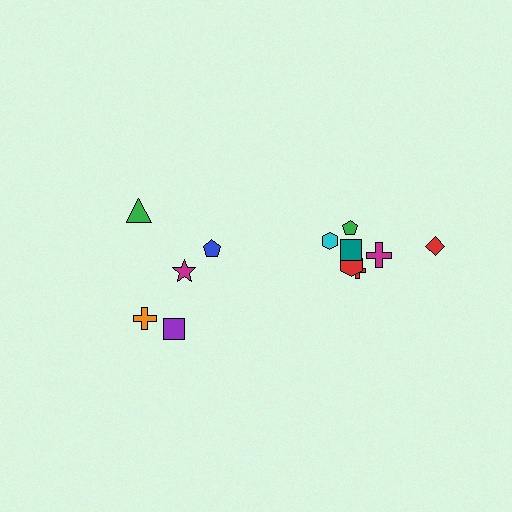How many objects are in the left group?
There are 5 objects.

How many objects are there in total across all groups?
There are 12 objects.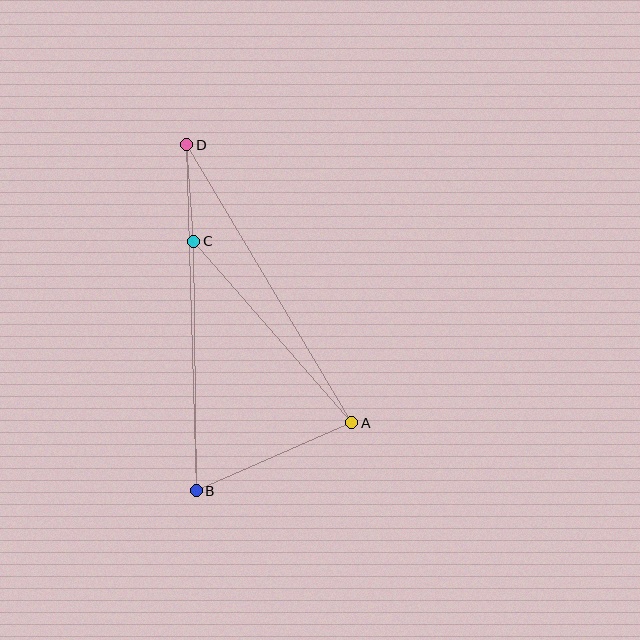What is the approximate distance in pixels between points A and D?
The distance between A and D is approximately 323 pixels.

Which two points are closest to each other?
Points C and D are closest to each other.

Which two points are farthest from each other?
Points B and D are farthest from each other.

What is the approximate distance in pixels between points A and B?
The distance between A and B is approximately 170 pixels.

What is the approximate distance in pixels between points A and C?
The distance between A and C is approximately 241 pixels.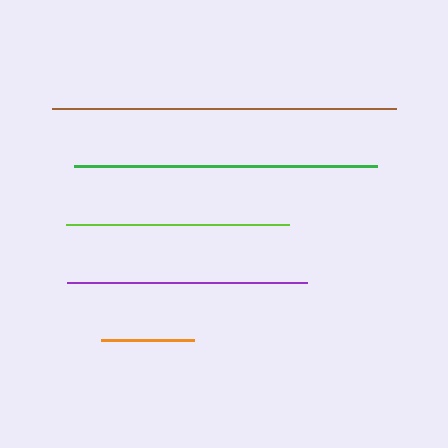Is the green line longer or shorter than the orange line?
The green line is longer than the orange line.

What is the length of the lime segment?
The lime segment is approximately 223 pixels long.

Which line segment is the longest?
The brown line is the longest at approximately 345 pixels.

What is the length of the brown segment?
The brown segment is approximately 345 pixels long.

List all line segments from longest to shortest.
From longest to shortest: brown, green, purple, lime, orange.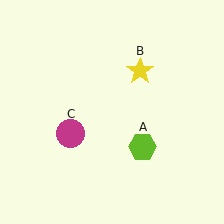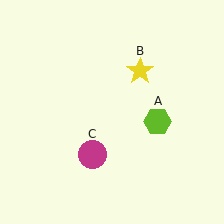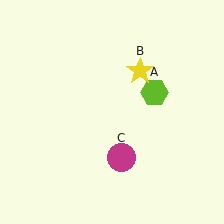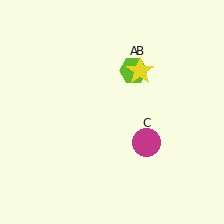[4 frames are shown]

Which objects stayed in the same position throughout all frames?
Yellow star (object B) remained stationary.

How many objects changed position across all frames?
2 objects changed position: lime hexagon (object A), magenta circle (object C).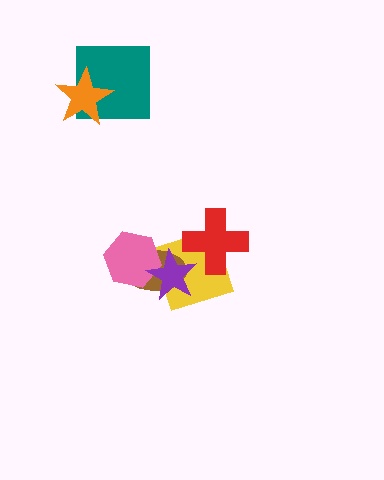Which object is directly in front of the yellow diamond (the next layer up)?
The brown ellipse is directly in front of the yellow diamond.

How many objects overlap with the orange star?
1 object overlaps with the orange star.